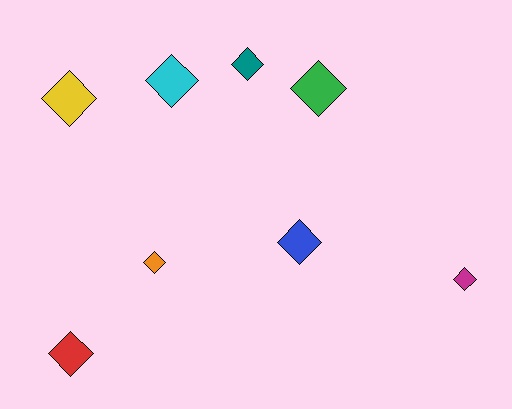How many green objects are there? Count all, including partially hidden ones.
There is 1 green object.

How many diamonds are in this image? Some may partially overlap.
There are 8 diamonds.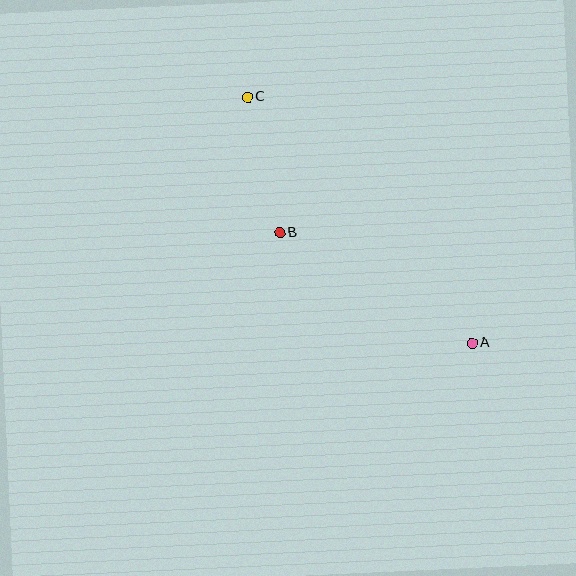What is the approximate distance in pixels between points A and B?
The distance between A and B is approximately 222 pixels.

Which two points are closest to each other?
Points B and C are closest to each other.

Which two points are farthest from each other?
Points A and C are farthest from each other.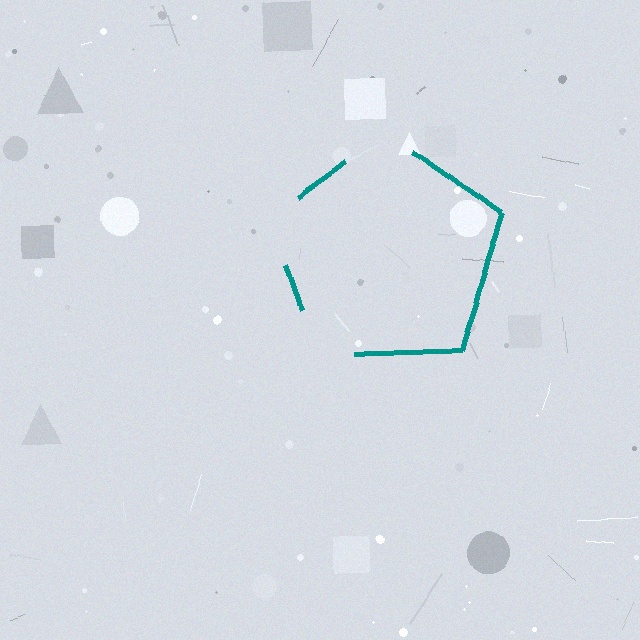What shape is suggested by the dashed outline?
The dashed outline suggests a pentagon.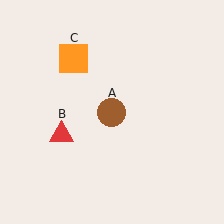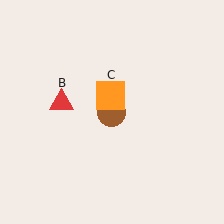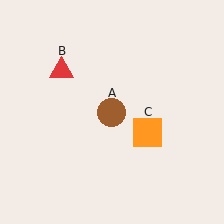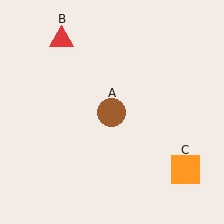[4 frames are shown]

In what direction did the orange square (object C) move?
The orange square (object C) moved down and to the right.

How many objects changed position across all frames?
2 objects changed position: red triangle (object B), orange square (object C).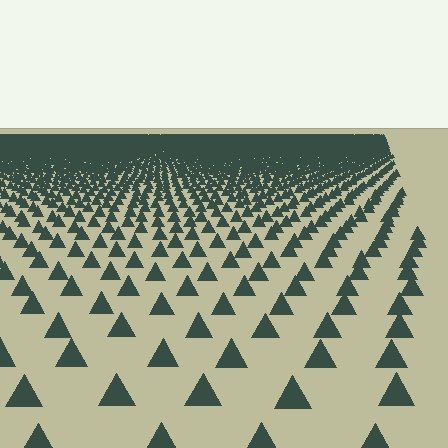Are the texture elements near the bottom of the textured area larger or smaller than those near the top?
Larger. Near the bottom, elements are closer to the viewer and appear at a bigger on-screen size.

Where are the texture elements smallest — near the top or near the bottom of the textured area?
Near the top.